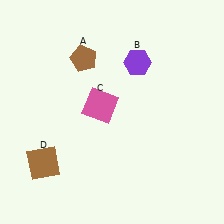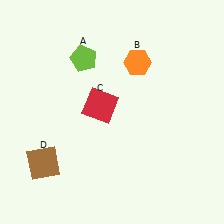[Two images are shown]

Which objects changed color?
A changed from brown to lime. B changed from purple to orange. C changed from pink to red.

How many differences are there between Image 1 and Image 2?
There are 3 differences between the two images.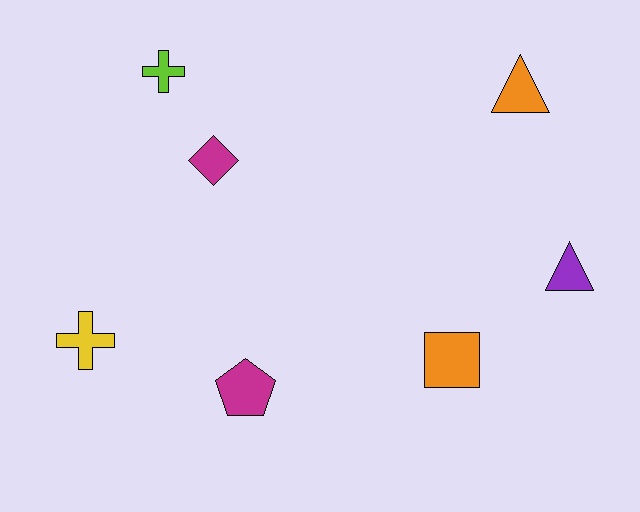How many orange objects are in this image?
There are 2 orange objects.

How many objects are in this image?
There are 7 objects.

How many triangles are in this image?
There are 2 triangles.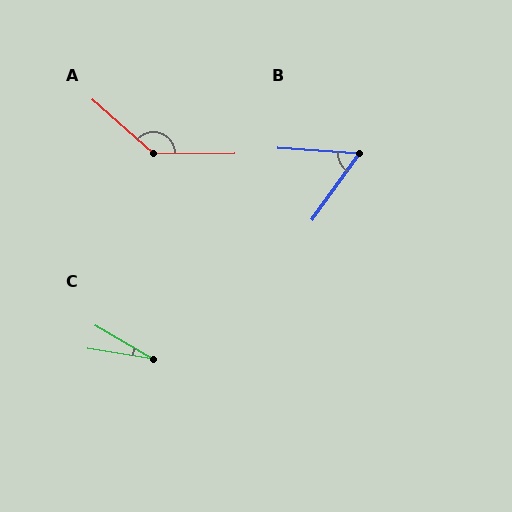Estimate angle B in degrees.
Approximately 58 degrees.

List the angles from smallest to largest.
C (22°), B (58°), A (138°).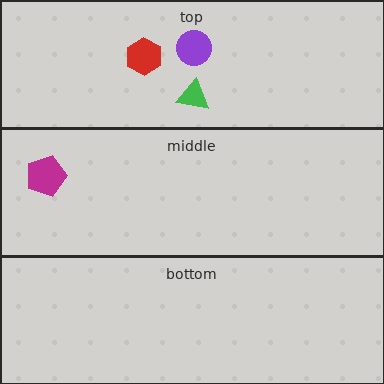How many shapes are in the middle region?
1.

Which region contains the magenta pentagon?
The middle region.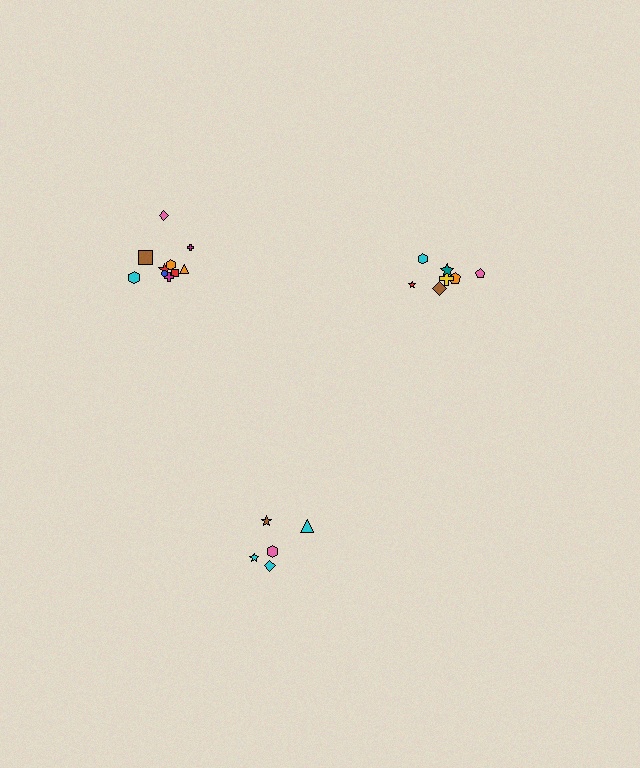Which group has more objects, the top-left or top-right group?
The top-left group.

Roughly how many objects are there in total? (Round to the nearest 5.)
Roughly 20 objects in total.